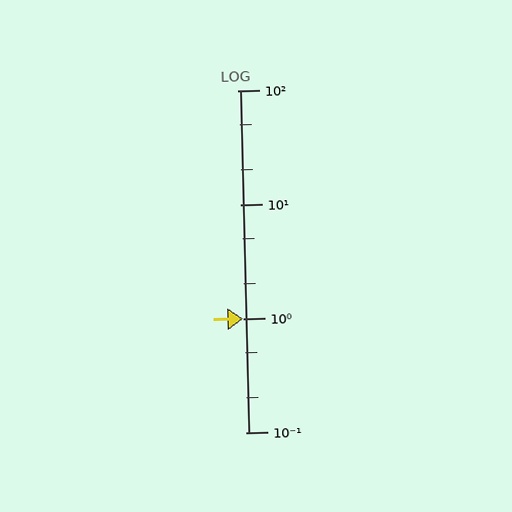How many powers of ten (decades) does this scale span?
The scale spans 3 decades, from 0.1 to 100.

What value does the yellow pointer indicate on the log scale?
The pointer indicates approximately 1.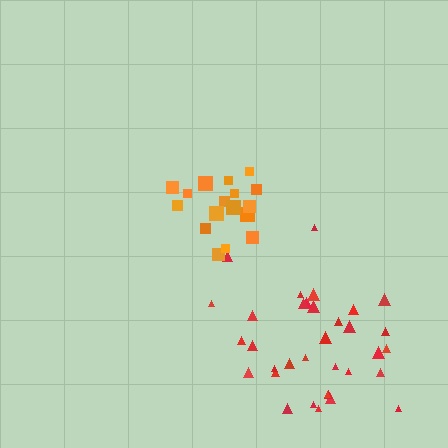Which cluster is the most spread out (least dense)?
Red.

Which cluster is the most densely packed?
Orange.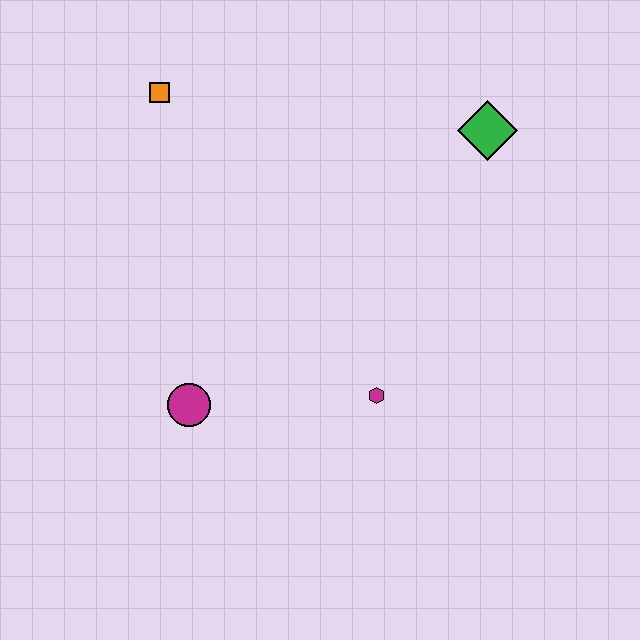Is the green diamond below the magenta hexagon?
No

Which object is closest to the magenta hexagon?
The magenta circle is closest to the magenta hexagon.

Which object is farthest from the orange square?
The magenta hexagon is farthest from the orange square.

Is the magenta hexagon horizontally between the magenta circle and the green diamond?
Yes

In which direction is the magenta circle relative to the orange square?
The magenta circle is below the orange square.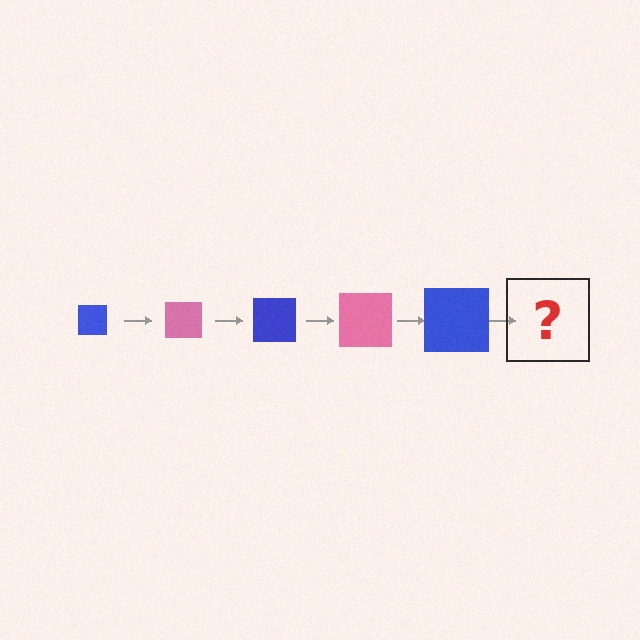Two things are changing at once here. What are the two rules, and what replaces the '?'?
The two rules are that the square grows larger each step and the color cycles through blue and pink. The '?' should be a pink square, larger than the previous one.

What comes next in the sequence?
The next element should be a pink square, larger than the previous one.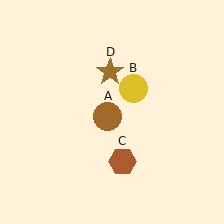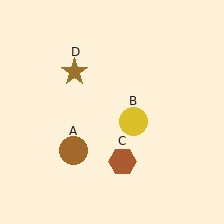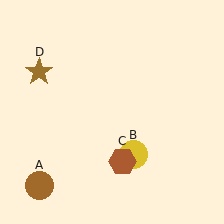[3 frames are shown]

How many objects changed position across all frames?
3 objects changed position: brown circle (object A), yellow circle (object B), brown star (object D).